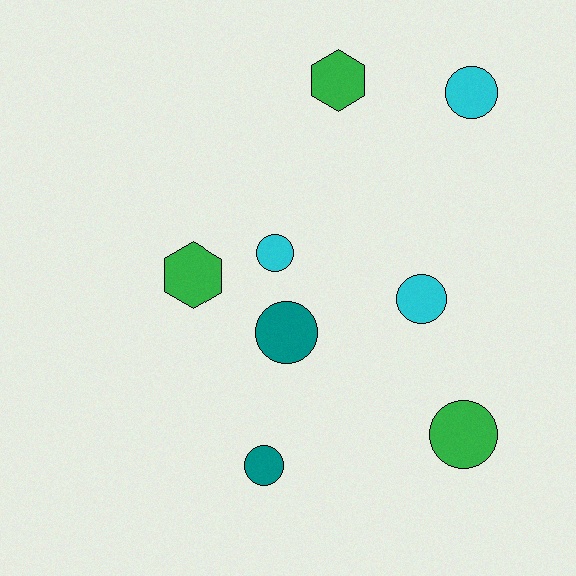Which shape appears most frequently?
Circle, with 6 objects.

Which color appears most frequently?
Cyan, with 3 objects.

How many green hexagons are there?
There are 2 green hexagons.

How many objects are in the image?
There are 8 objects.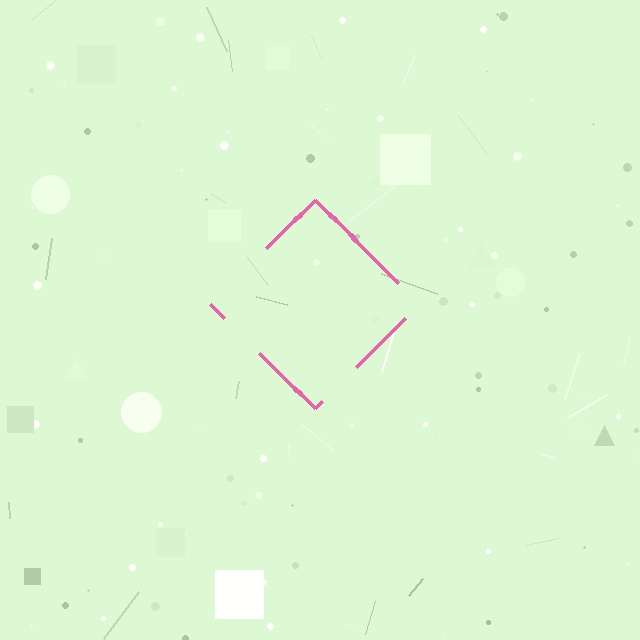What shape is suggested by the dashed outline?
The dashed outline suggests a diamond.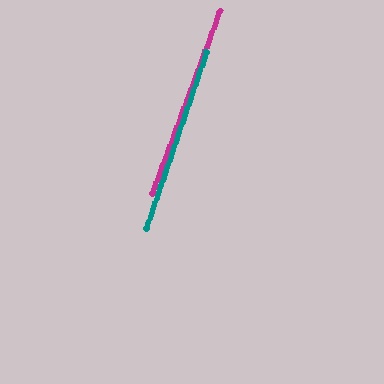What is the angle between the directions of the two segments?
Approximately 1 degree.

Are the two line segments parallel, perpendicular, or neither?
Parallel — their directions differ by only 1.5°.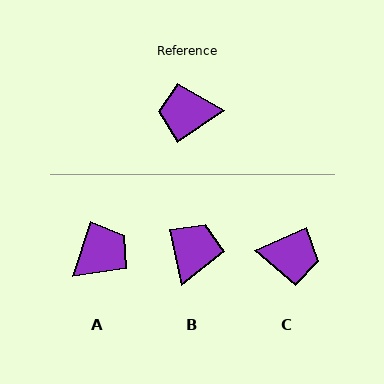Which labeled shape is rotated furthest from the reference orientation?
C, about 169 degrees away.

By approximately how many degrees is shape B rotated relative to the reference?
Approximately 112 degrees clockwise.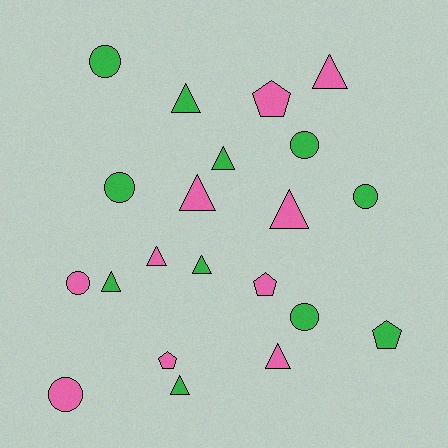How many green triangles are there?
There are 5 green triangles.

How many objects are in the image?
There are 21 objects.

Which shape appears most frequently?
Triangle, with 10 objects.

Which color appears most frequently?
Green, with 11 objects.